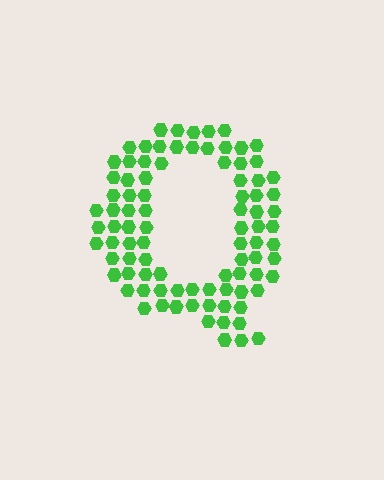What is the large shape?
The large shape is the letter Q.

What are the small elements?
The small elements are hexagons.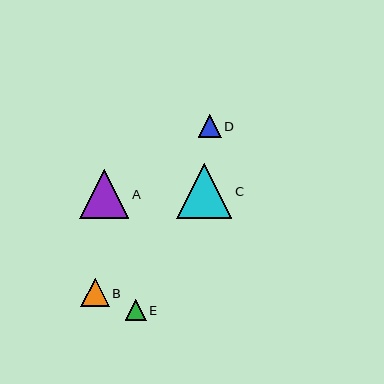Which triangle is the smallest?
Triangle E is the smallest with a size of approximately 21 pixels.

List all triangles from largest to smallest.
From largest to smallest: C, A, B, D, E.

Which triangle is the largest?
Triangle C is the largest with a size of approximately 55 pixels.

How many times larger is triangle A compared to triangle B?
Triangle A is approximately 1.7 times the size of triangle B.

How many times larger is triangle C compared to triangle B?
Triangle C is approximately 1.9 times the size of triangle B.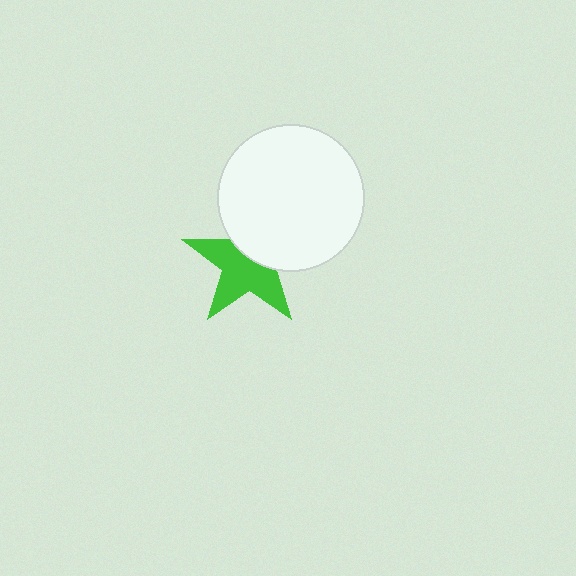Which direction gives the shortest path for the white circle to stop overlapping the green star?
Moving up gives the shortest separation.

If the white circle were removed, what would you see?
You would see the complete green star.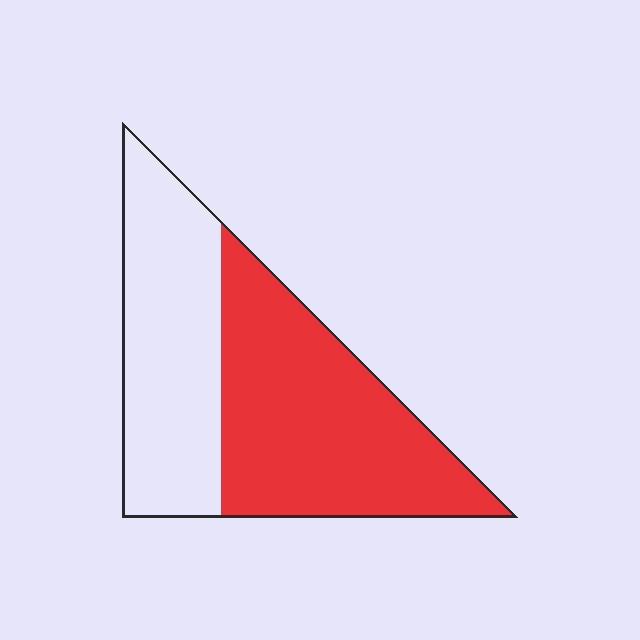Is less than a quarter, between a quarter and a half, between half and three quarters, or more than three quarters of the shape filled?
Between half and three quarters.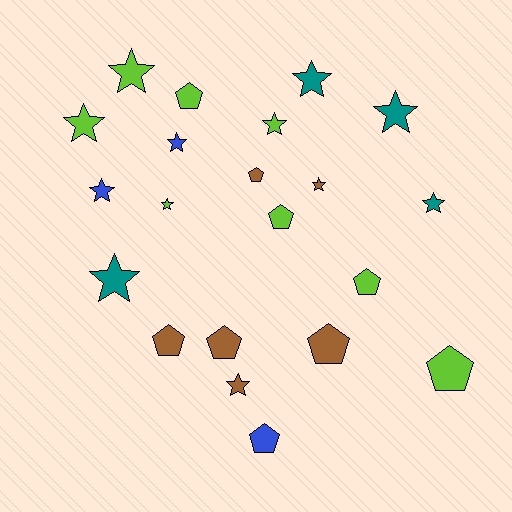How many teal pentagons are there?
There are no teal pentagons.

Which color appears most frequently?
Lime, with 8 objects.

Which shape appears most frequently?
Star, with 12 objects.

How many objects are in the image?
There are 21 objects.